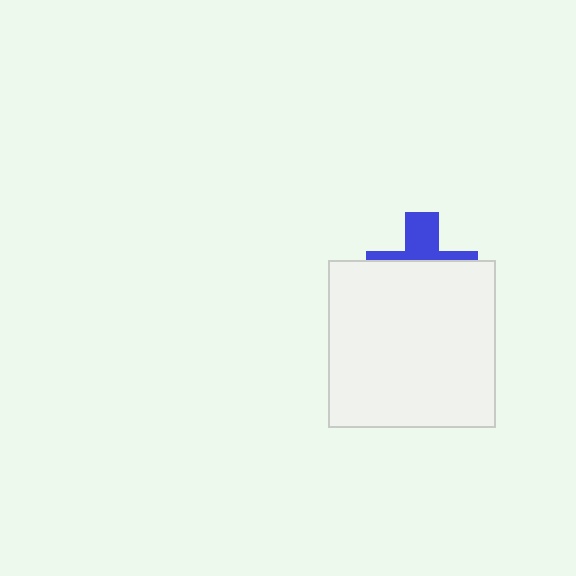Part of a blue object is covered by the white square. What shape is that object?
It is a cross.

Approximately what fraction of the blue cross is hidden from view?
Roughly 65% of the blue cross is hidden behind the white square.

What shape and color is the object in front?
The object in front is a white square.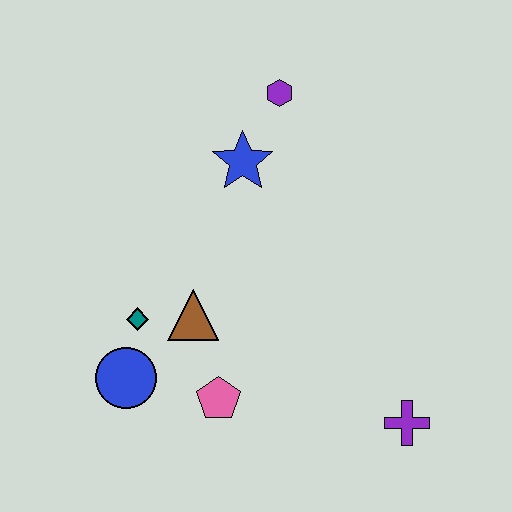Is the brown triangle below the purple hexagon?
Yes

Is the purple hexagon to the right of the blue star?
Yes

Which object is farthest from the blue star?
The purple cross is farthest from the blue star.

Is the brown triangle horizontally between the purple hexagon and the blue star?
No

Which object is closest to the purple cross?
The pink pentagon is closest to the purple cross.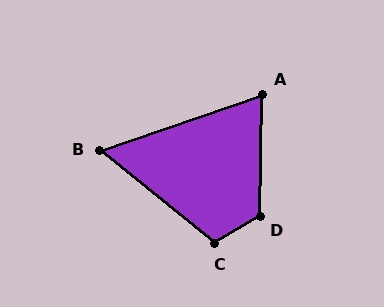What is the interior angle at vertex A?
Approximately 70 degrees (acute).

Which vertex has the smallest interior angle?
B, at approximately 58 degrees.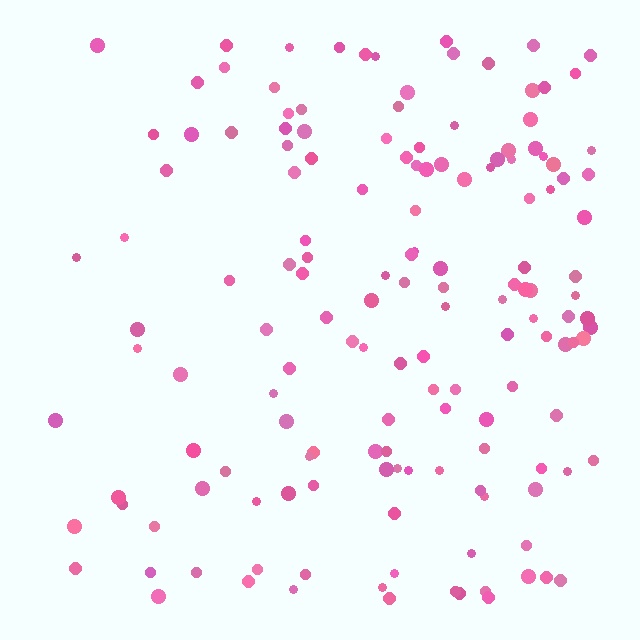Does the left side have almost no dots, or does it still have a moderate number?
Still a moderate number, just noticeably fewer than the right.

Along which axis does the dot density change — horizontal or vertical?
Horizontal.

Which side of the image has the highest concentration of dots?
The right.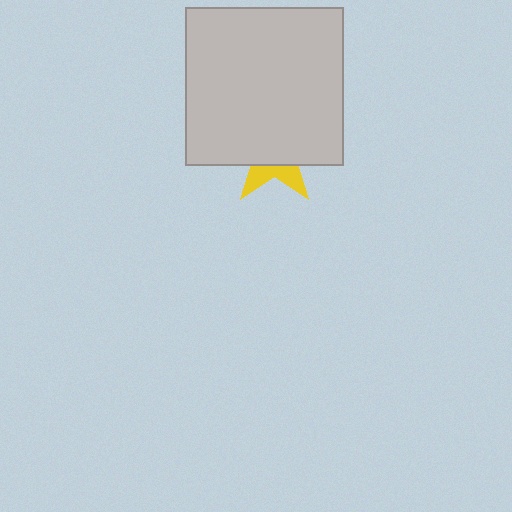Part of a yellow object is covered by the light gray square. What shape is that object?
It is a star.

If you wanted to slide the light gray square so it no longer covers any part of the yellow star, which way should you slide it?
Slide it up — that is the most direct way to separate the two shapes.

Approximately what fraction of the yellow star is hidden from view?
Roughly 69% of the yellow star is hidden behind the light gray square.